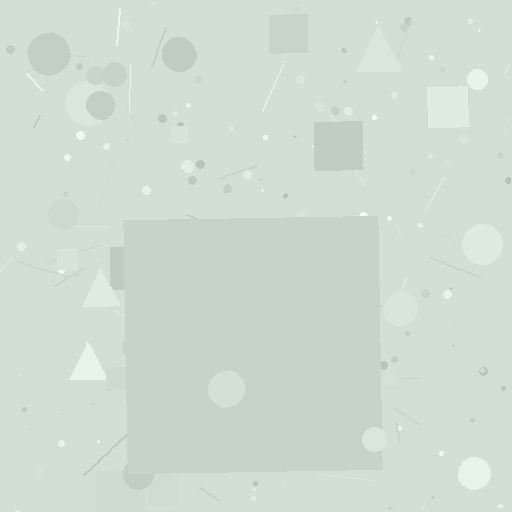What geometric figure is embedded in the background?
A square is embedded in the background.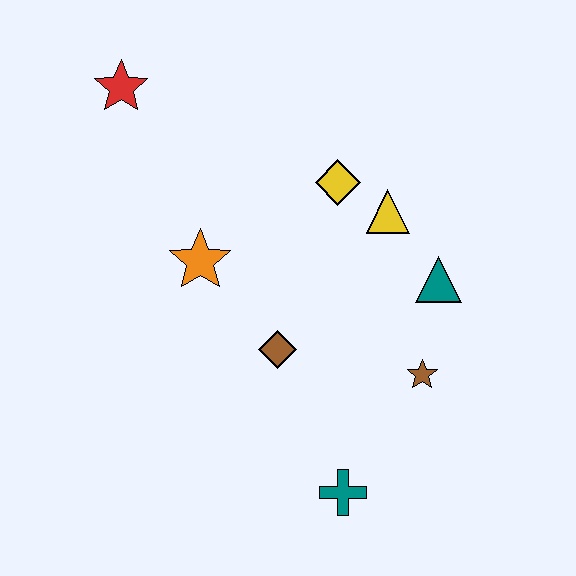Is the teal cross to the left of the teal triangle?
Yes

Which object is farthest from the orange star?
The teal cross is farthest from the orange star.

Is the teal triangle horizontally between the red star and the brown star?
No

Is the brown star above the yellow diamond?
No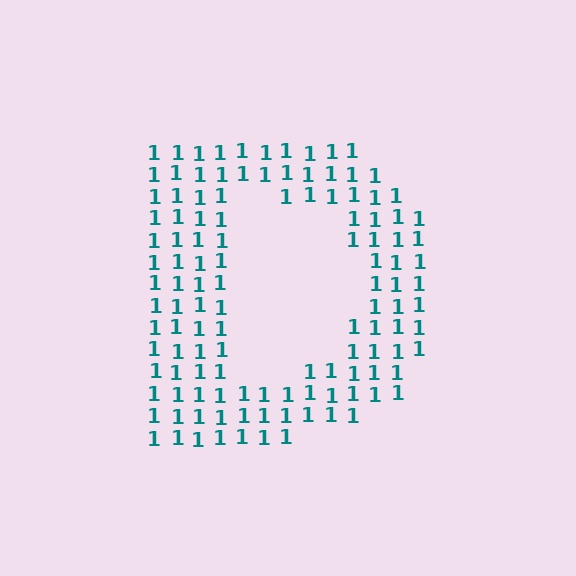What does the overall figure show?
The overall figure shows the letter D.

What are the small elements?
The small elements are digit 1's.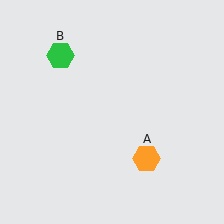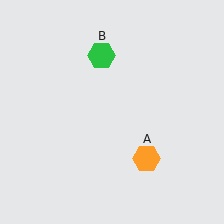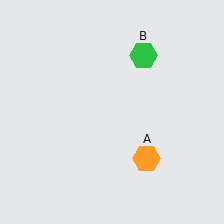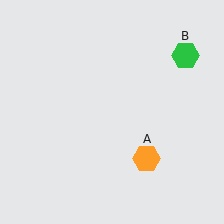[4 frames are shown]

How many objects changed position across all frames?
1 object changed position: green hexagon (object B).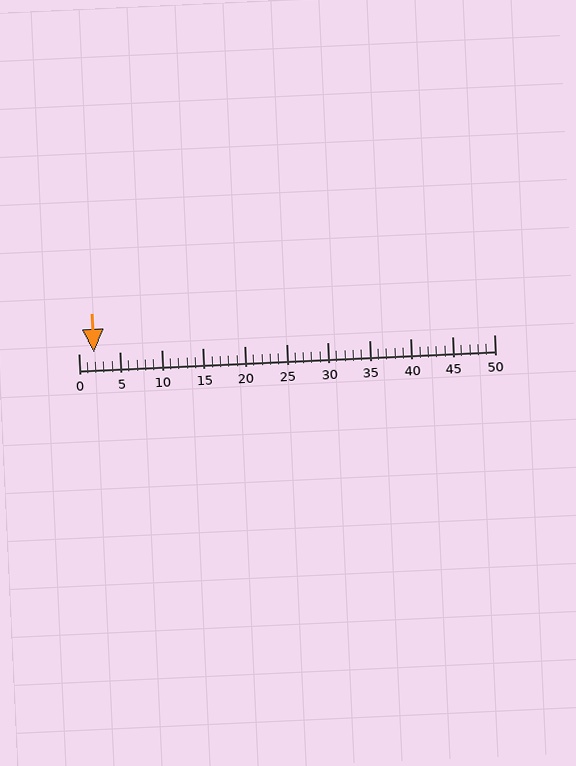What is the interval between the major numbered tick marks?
The major tick marks are spaced 5 units apart.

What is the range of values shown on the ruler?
The ruler shows values from 0 to 50.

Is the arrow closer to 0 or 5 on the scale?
The arrow is closer to 0.